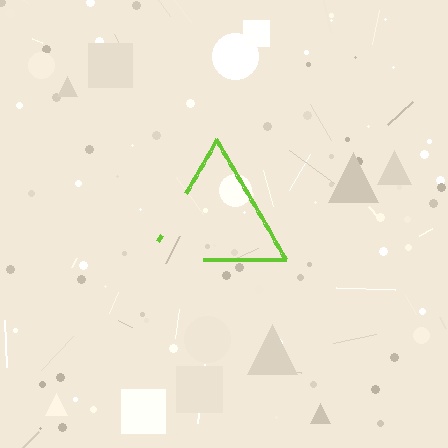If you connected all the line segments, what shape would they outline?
They would outline a triangle.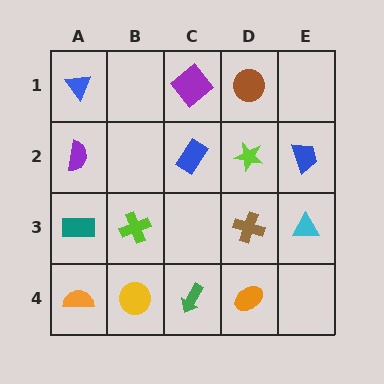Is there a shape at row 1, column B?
No, that cell is empty.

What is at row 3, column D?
A brown cross.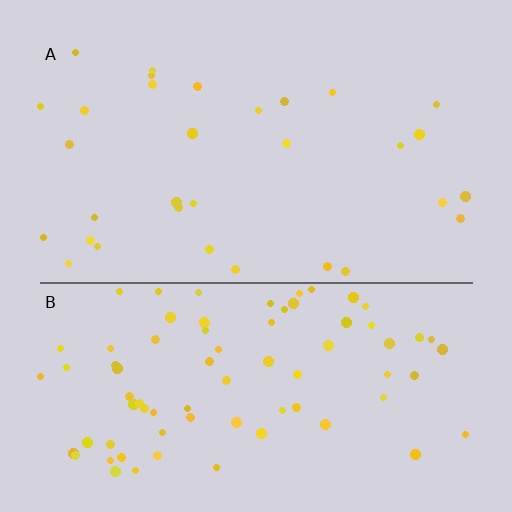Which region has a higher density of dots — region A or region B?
B (the bottom).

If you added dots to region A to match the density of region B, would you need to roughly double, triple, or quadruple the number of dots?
Approximately triple.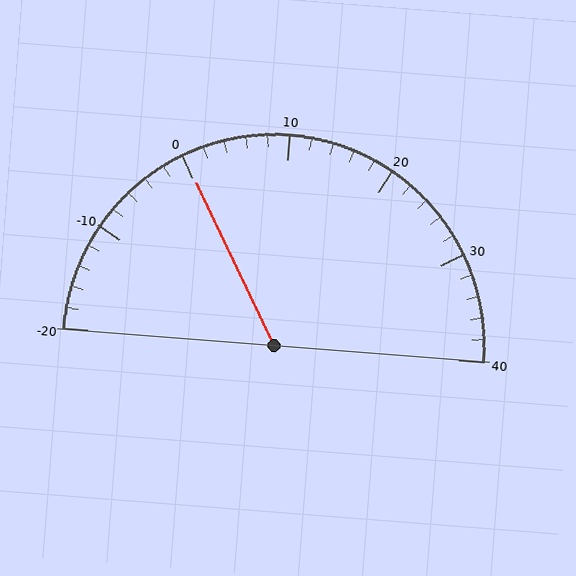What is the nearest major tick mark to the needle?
The nearest major tick mark is 0.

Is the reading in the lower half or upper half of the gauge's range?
The reading is in the lower half of the range (-20 to 40).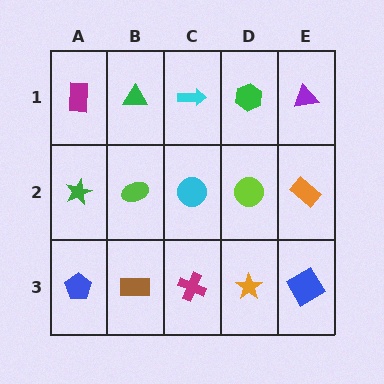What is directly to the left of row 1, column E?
A green hexagon.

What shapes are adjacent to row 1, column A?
A green star (row 2, column A), a green triangle (row 1, column B).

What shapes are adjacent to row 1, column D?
A lime circle (row 2, column D), a cyan arrow (row 1, column C), a purple triangle (row 1, column E).